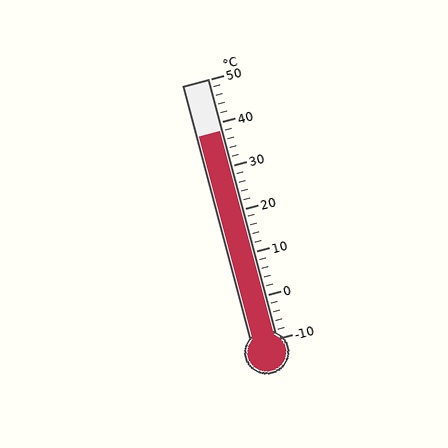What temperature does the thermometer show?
The thermometer shows approximately 38°C.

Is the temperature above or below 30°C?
The temperature is above 30°C.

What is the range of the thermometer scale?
The thermometer scale ranges from -10°C to 50°C.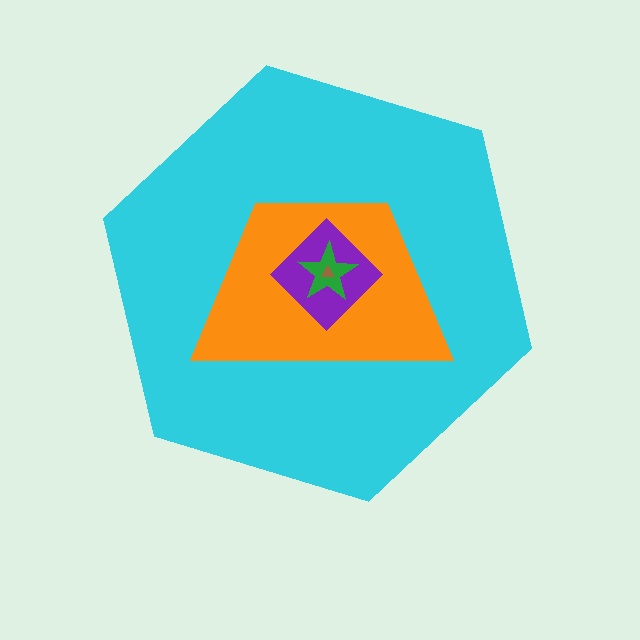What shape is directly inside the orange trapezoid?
The purple diamond.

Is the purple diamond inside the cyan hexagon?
Yes.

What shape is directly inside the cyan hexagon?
The orange trapezoid.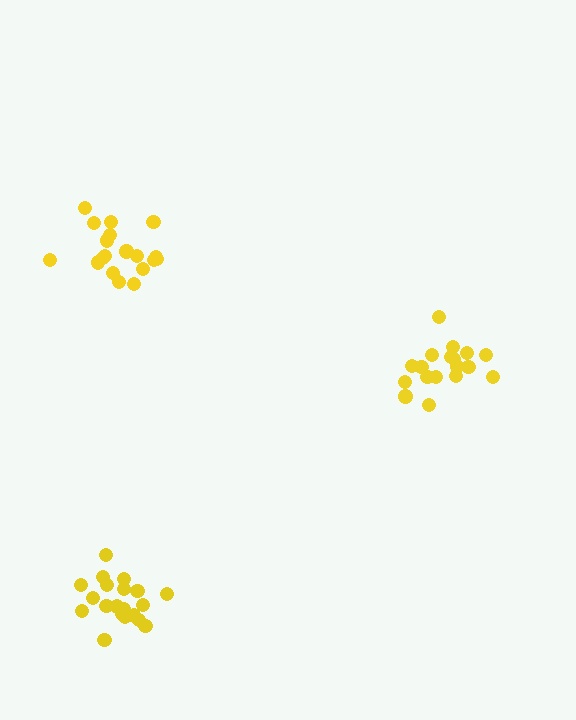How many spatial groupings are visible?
There are 3 spatial groupings.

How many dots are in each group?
Group 1: 20 dots, Group 2: 18 dots, Group 3: 19 dots (57 total).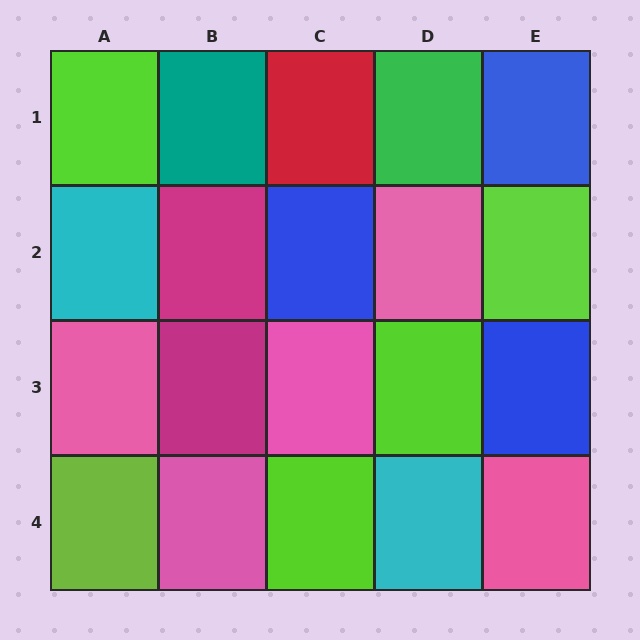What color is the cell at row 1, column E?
Blue.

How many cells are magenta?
2 cells are magenta.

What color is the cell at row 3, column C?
Pink.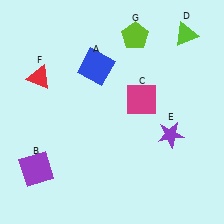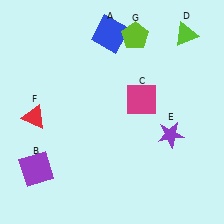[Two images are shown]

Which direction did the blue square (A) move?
The blue square (A) moved up.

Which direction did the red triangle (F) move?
The red triangle (F) moved down.